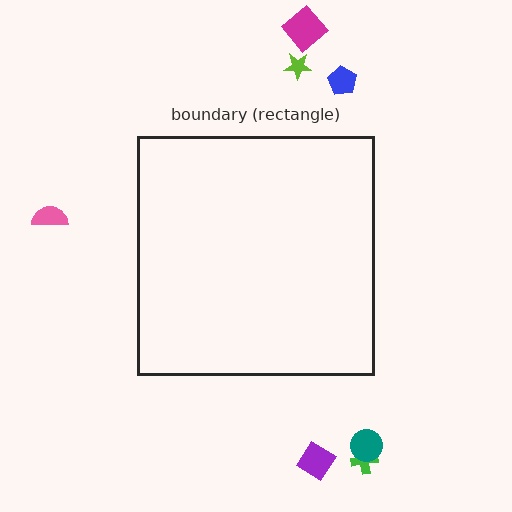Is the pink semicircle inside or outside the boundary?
Outside.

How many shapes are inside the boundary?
0 inside, 7 outside.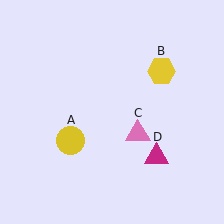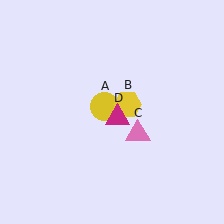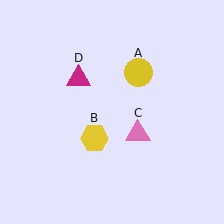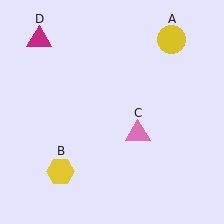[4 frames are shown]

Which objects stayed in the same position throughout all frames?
Pink triangle (object C) remained stationary.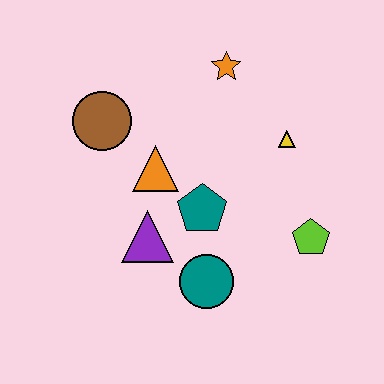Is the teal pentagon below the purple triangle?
No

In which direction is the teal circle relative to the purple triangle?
The teal circle is to the right of the purple triangle.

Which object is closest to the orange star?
The yellow triangle is closest to the orange star.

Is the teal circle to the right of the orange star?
No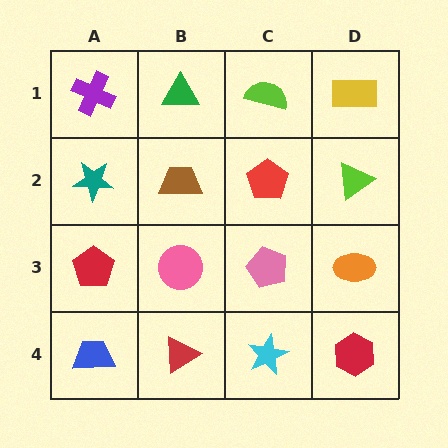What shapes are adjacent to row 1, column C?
A red pentagon (row 2, column C), a green triangle (row 1, column B), a yellow rectangle (row 1, column D).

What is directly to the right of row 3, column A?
A pink circle.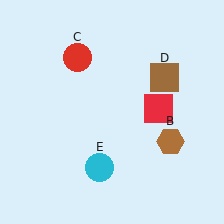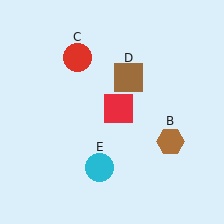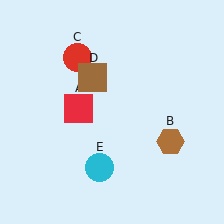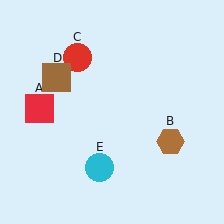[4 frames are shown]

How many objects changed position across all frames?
2 objects changed position: red square (object A), brown square (object D).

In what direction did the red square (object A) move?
The red square (object A) moved left.